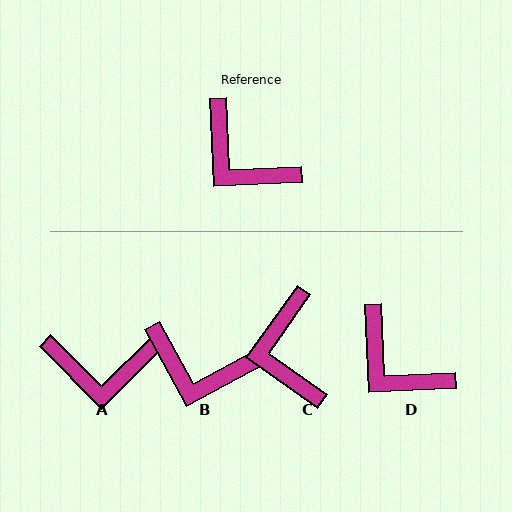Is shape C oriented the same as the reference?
No, it is off by about 38 degrees.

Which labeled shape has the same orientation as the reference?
D.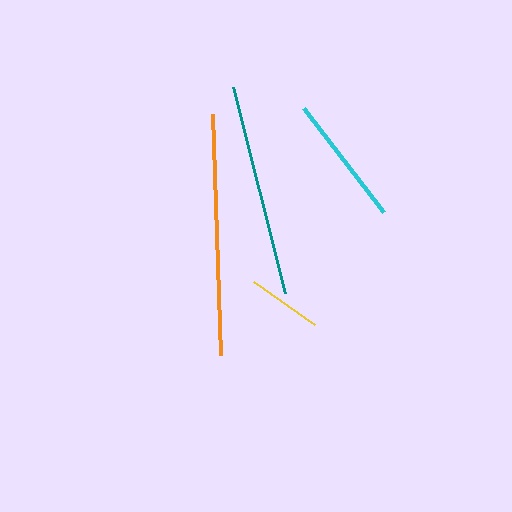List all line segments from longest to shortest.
From longest to shortest: orange, teal, cyan, yellow.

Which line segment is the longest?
The orange line is the longest at approximately 241 pixels.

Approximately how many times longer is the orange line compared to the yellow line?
The orange line is approximately 3.2 times the length of the yellow line.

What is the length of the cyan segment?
The cyan segment is approximately 131 pixels long.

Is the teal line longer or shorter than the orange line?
The orange line is longer than the teal line.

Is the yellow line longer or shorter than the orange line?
The orange line is longer than the yellow line.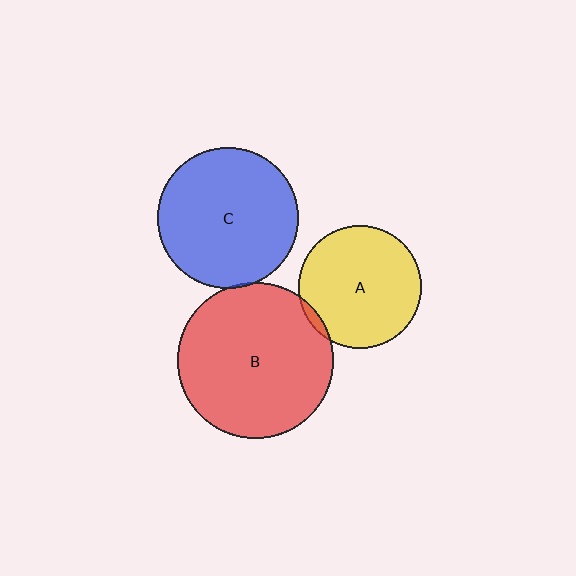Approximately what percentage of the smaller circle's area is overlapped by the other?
Approximately 5%.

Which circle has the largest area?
Circle B (red).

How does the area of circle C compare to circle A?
Approximately 1.3 times.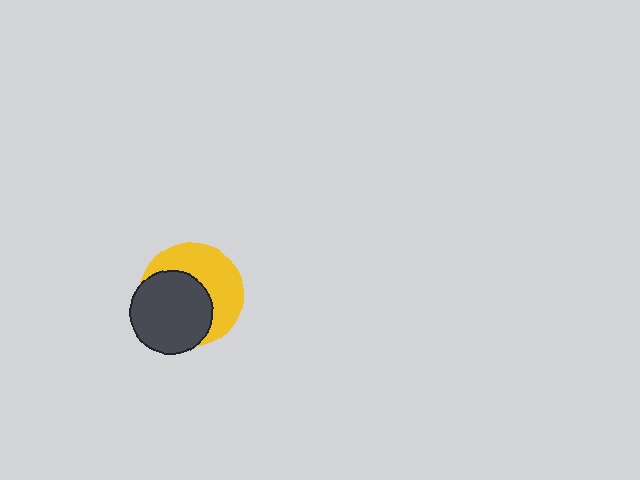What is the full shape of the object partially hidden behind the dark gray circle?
The partially hidden object is a yellow circle.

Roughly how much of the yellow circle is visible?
About half of it is visible (roughly 49%).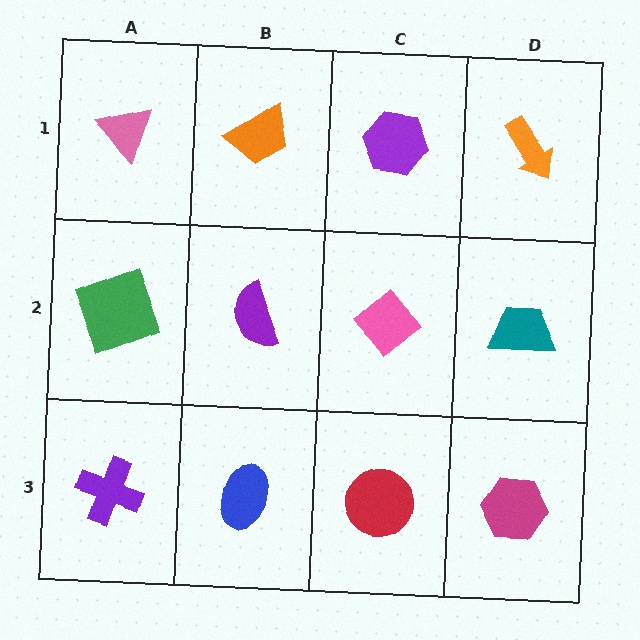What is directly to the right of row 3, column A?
A blue ellipse.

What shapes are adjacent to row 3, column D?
A teal trapezoid (row 2, column D), a red circle (row 3, column C).